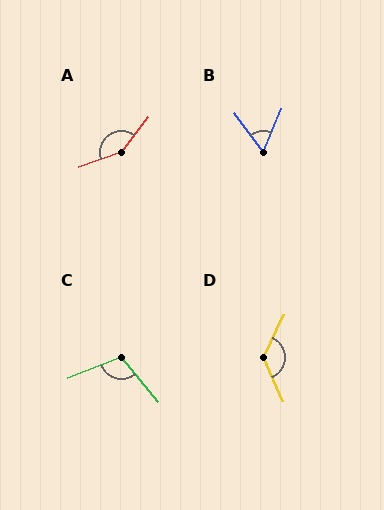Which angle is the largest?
A, at approximately 147 degrees.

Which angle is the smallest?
B, at approximately 59 degrees.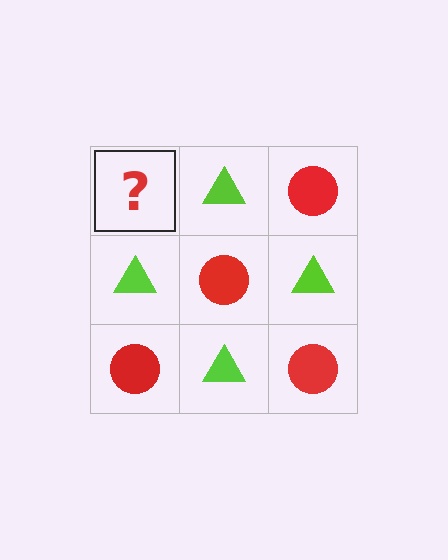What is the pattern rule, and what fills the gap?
The rule is that it alternates red circle and lime triangle in a checkerboard pattern. The gap should be filled with a red circle.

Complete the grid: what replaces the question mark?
The question mark should be replaced with a red circle.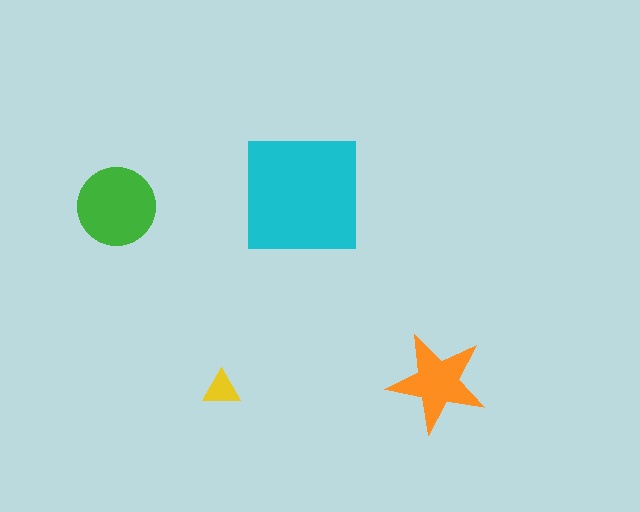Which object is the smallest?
The yellow triangle.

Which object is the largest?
The cyan square.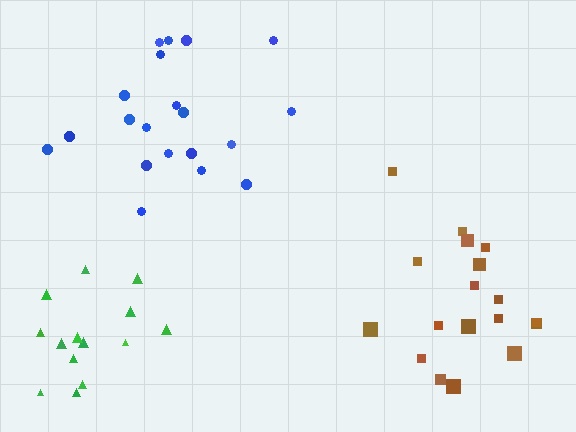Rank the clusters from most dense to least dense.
green, brown, blue.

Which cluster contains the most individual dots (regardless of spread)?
Blue (20).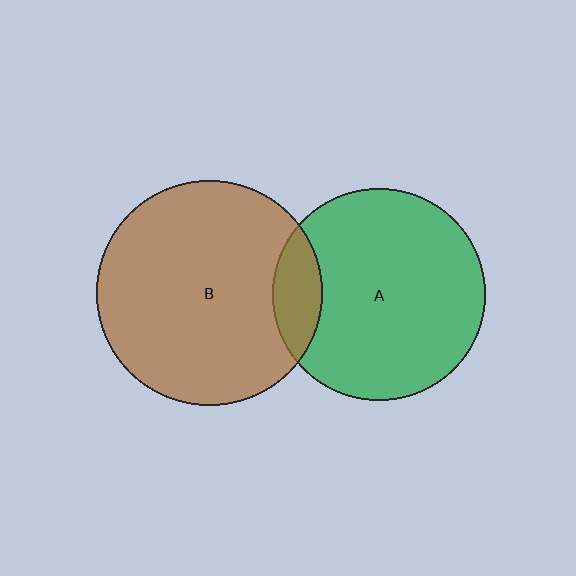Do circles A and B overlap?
Yes.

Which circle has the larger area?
Circle B (brown).